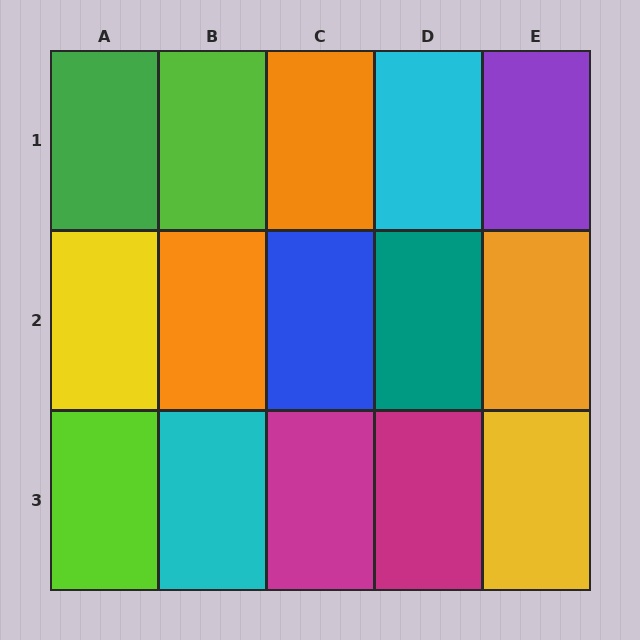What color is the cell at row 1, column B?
Lime.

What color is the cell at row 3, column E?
Yellow.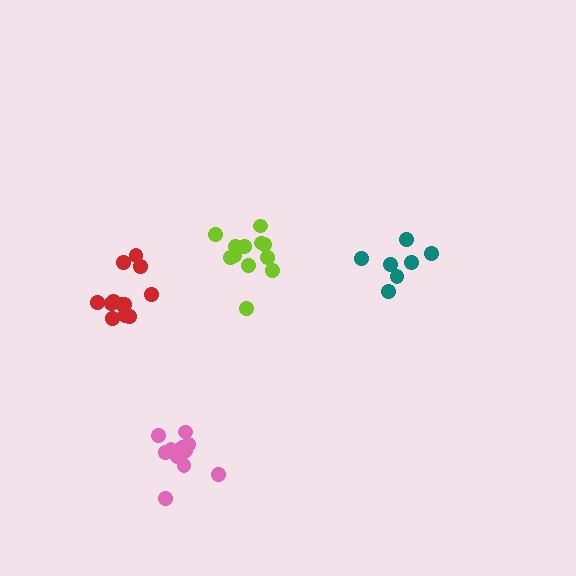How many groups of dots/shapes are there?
There are 4 groups.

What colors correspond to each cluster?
The clusters are colored: red, pink, lime, teal.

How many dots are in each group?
Group 1: 13 dots, Group 2: 12 dots, Group 3: 12 dots, Group 4: 7 dots (44 total).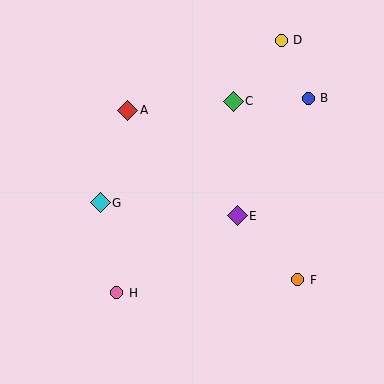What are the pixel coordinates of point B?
Point B is at (308, 98).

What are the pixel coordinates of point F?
Point F is at (298, 280).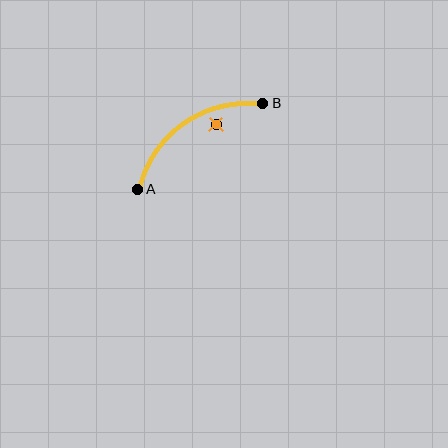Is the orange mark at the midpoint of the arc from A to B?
No — the orange mark does not lie on the arc at all. It sits slightly inside the curve.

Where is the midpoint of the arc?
The arc midpoint is the point on the curve farthest from the straight line joining A and B. It sits above and to the left of that line.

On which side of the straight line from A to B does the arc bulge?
The arc bulges above and to the left of the straight line connecting A and B.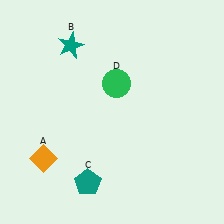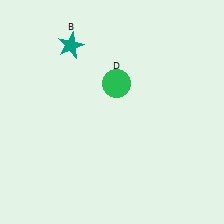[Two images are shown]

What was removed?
The orange diamond (A), the teal pentagon (C) were removed in Image 2.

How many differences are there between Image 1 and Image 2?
There are 2 differences between the two images.